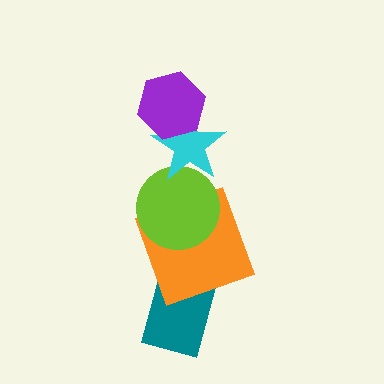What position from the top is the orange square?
The orange square is 4th from the top.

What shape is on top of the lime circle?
The cyan star is on top of the lime circle.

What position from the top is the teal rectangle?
The teal rectangle is 5th from the top.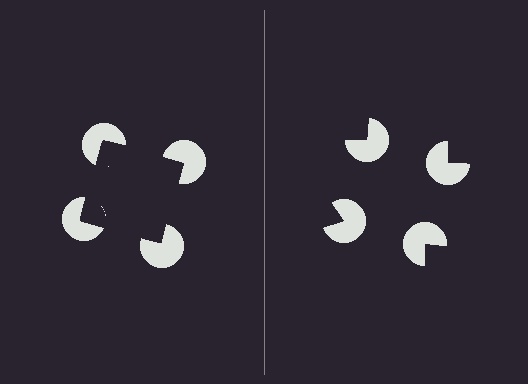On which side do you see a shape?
An illusory square appears on the left side. On the right side the wedge cuts are rotated, so no coherent shape forms.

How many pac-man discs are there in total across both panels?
8 — 4 on each side.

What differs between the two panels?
The pac-man discs are positioned identically on both sides; only the wedge orientations differ. On the left they align to a square; on the right they are misaligned.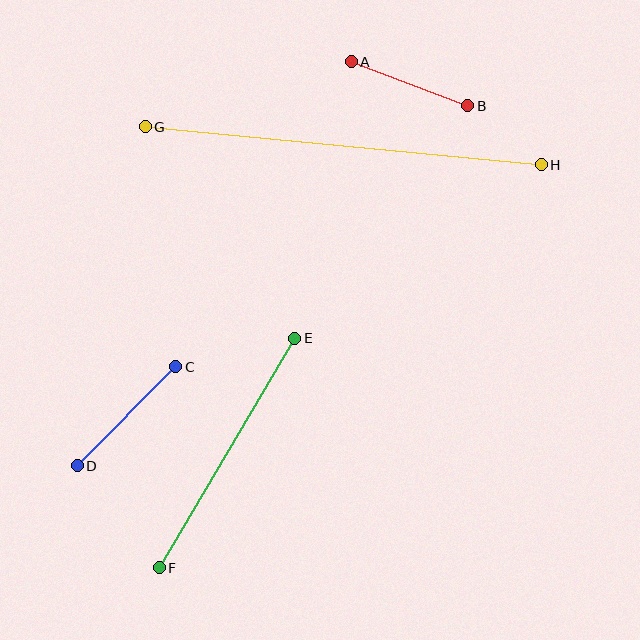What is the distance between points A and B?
The distance is approximately 124 pixels.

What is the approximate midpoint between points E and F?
The midpoint is at approximately (227, 453) pixels.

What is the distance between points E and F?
The distance is approximately 267 pixels.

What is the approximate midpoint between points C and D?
The midpoint is at approximately (126, 416) pixels.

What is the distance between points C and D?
The distance is approximately 139 pixels.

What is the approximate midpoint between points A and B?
The midpoint is at approximately (409, 84) pixels.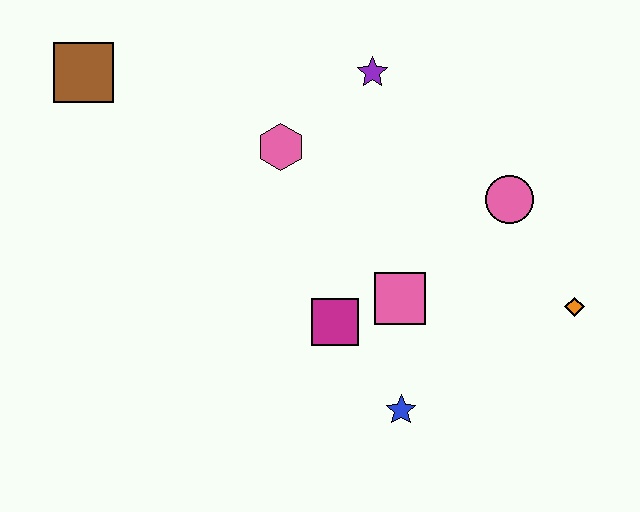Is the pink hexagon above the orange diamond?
Yes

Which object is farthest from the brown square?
The orange diamond is farthest from the brown square.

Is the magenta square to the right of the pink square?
No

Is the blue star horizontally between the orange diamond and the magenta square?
Yes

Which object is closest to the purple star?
The pink hexagon is closest to the purple star.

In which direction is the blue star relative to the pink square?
The blue star is below the pink square.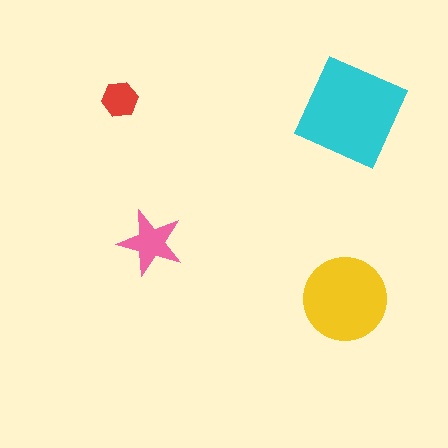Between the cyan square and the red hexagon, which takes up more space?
The cyan square.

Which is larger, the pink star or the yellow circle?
The yellow circle.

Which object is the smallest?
The red hexagon.